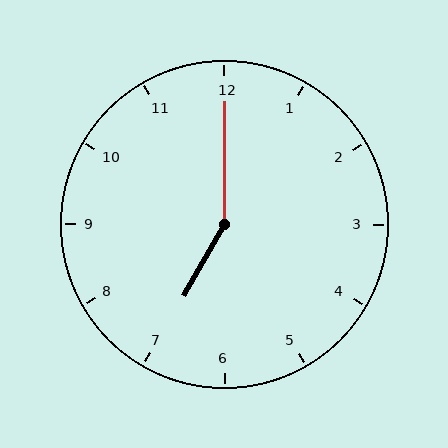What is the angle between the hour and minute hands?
Approximately 150 degrees.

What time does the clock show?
7:00.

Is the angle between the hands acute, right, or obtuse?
It is obtuse.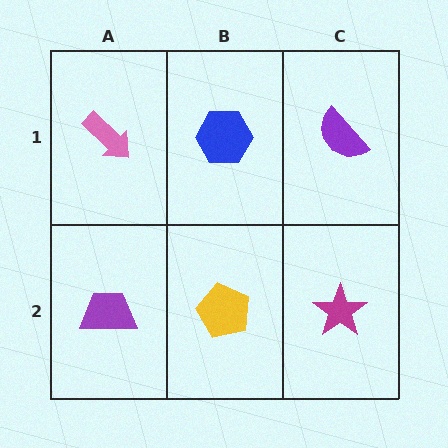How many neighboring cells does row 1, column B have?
3.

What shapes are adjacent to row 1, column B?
A yellow pentagon (row 2, column B), a pink arrow (row 1, column A), a purple semicircle (row 1, column C).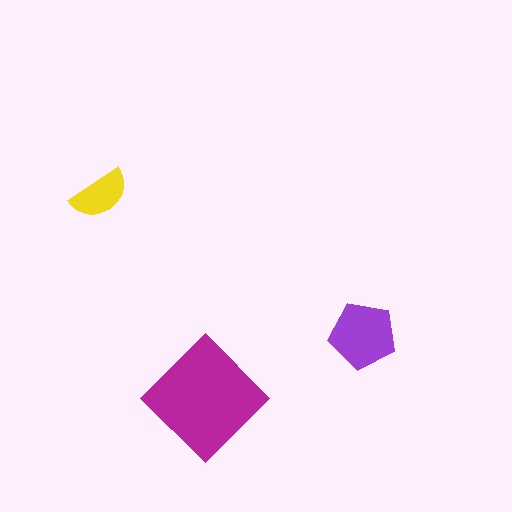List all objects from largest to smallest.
The magenta diamond, the purple pentagon, the yellow semicircle.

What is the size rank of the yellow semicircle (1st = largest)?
3rd.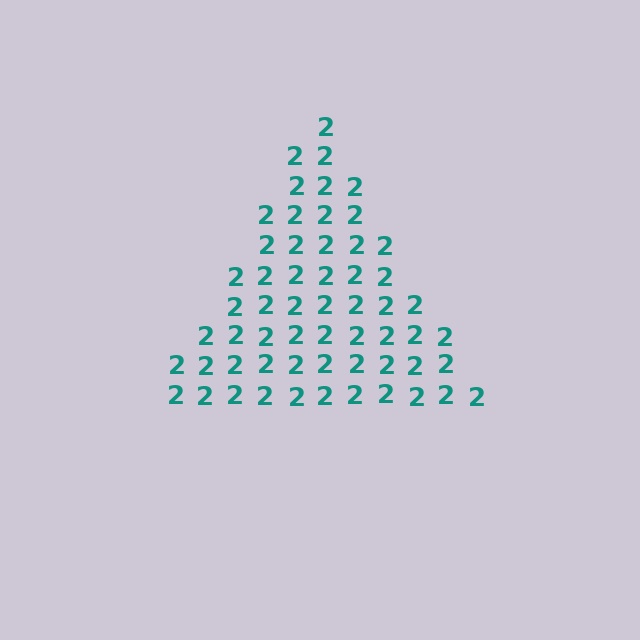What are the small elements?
The small elements are digit 2's.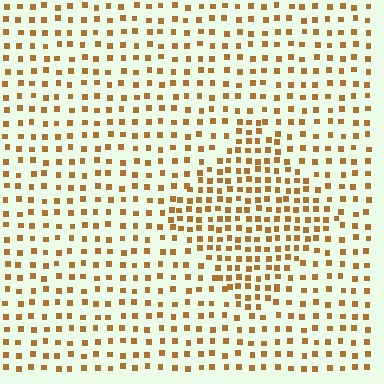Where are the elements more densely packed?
The elements are more densely packed inside the diamond boundary.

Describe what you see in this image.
The image contains small brown elements arranged at two different densities. A diamond-shaped region is visible where the elements are more densely packed than the surrounding area.